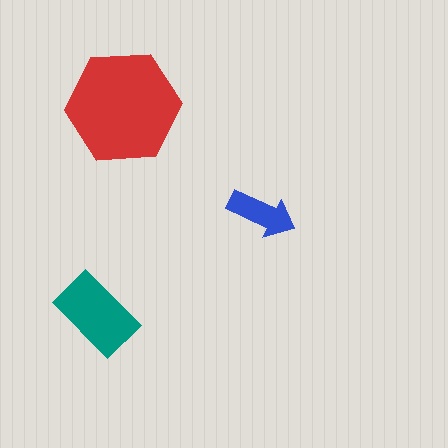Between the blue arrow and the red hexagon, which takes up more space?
The red hexagon.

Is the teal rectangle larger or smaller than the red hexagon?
Smaller.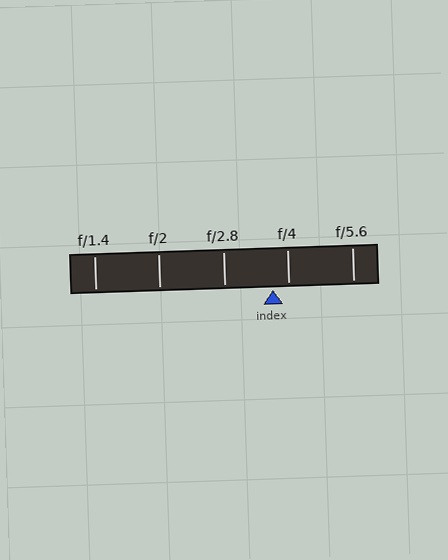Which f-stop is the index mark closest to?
The index mark is closest to f/4.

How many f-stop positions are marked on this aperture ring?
There are 5 f-stop positions marked.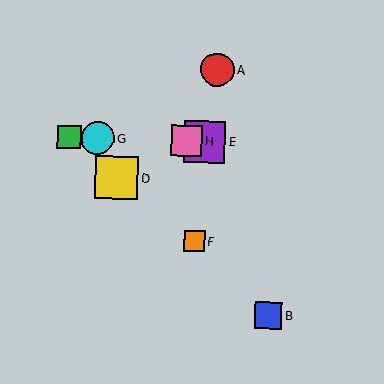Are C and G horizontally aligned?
Yes, both are at y≈137.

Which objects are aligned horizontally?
Objects C, E, G, H are aligned horizontally.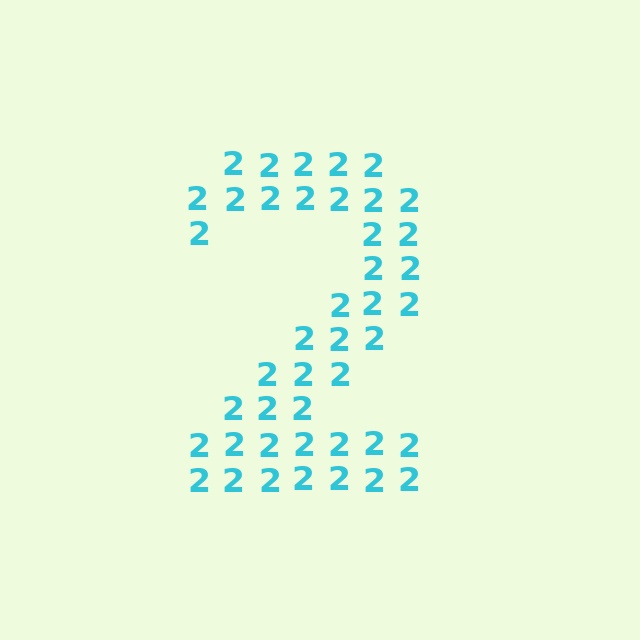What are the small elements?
The small elements are digit 2's.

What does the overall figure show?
The overall figure shows the digit 2.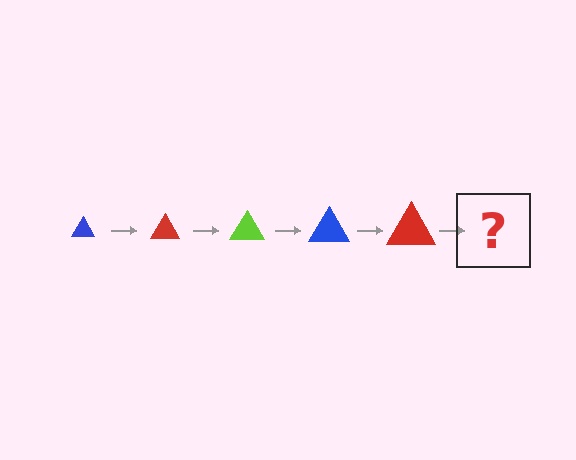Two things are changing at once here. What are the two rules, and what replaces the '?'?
The two rules are that the triangle grows larger each step and the color cycles through blue, red, and lime. The '?' should be a lime triangle, larger than the previous one.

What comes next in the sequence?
The next element should be a lime triangle, larger than the previous one.